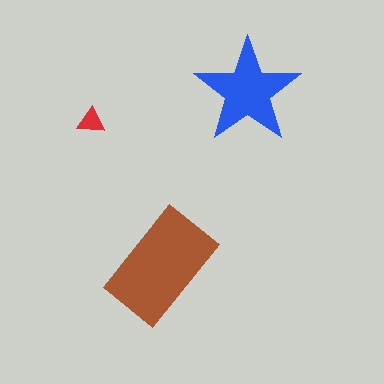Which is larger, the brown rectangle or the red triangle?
The brown rectangle.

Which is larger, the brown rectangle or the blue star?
The brown rectangle.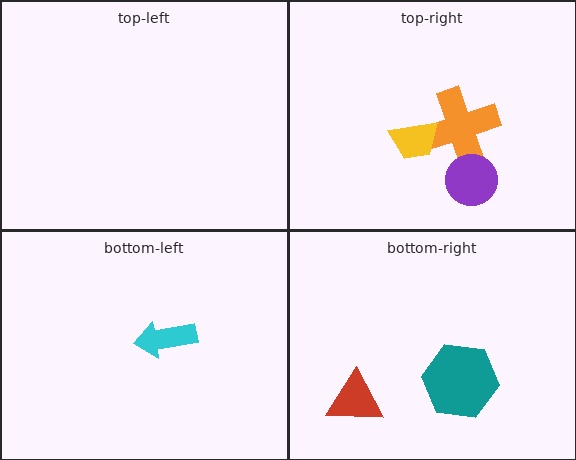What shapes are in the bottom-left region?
The cyan arrow.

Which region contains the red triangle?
The bottom-right region.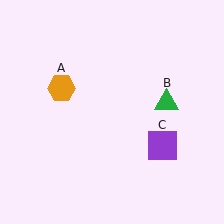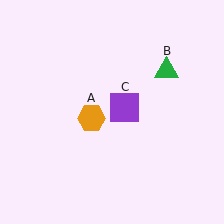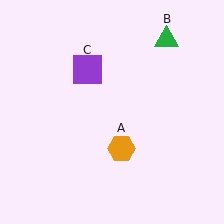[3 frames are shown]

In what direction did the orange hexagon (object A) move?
The orange hexagon (object A) moved down and to the right.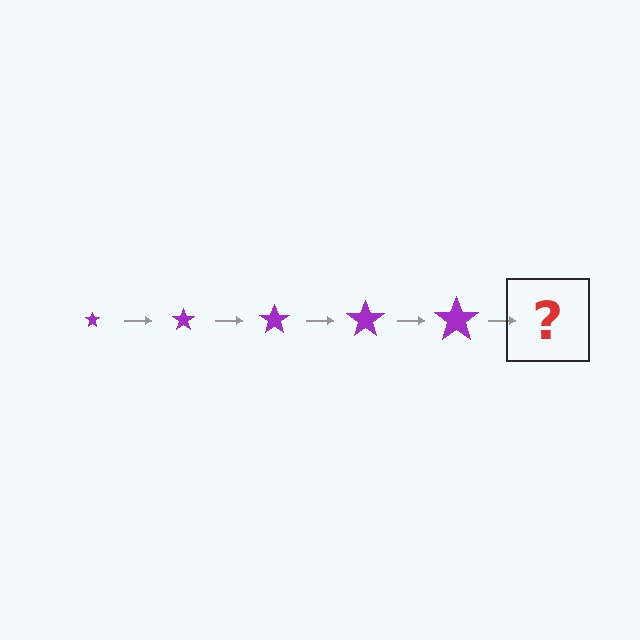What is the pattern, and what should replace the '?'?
The pattern is that the star gets progressively larger each step. The '?' should be a purple star, larger than the previous one.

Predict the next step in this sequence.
The next step is a purple star, larger than the previous one.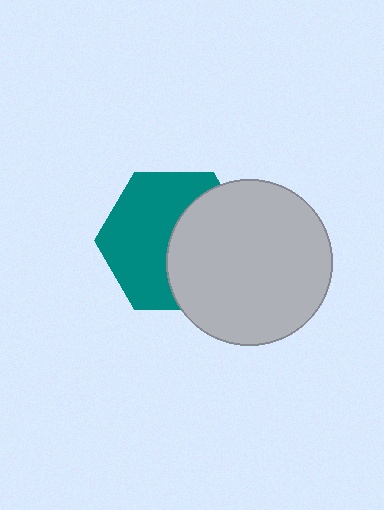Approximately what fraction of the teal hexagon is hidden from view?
Roughly 44% of the teal hexagon is hidden behind the light gray circle.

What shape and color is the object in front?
The object in front is a light gray circle.